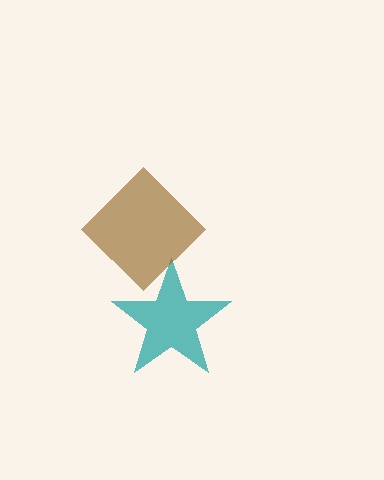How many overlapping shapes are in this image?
There are 2 overlapping shapes in the image.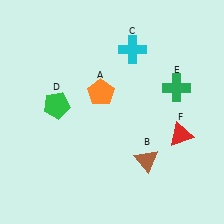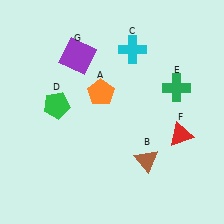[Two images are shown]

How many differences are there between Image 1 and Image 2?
There is 1 difference between the two images.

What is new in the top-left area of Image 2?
A purple square (G) was added in the top-left area of Image 2.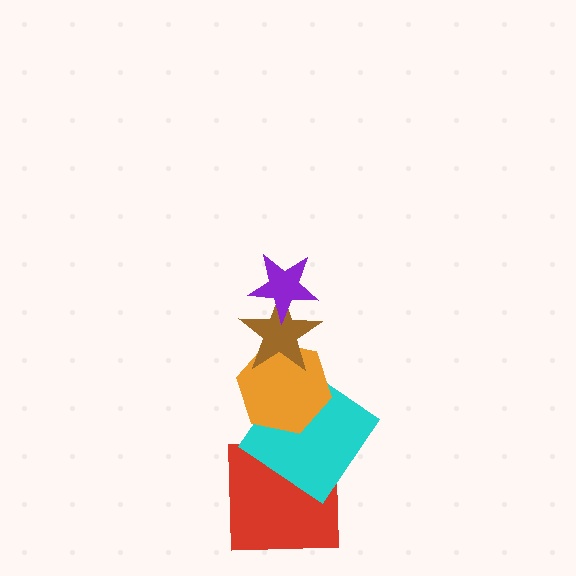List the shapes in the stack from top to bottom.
From top to bottom: the purple star, the brown star, the orange hexagon, the cyan diamond, the red square.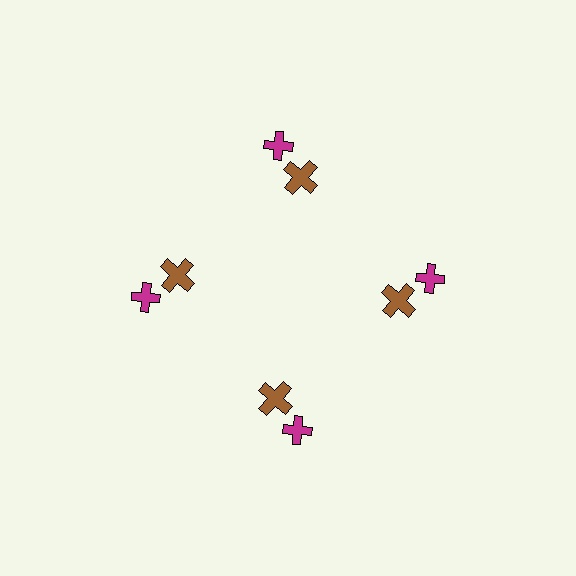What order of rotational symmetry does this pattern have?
This pattern has 4-fold rotational symmetry.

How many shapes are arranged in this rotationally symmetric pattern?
There are 8 shapes, arranged in 4 groups of 2.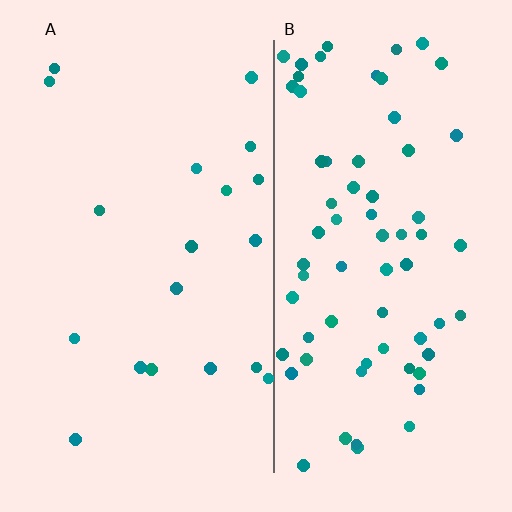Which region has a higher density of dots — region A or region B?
B (the right).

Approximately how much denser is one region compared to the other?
Approximately 3.7× — region B over region A.